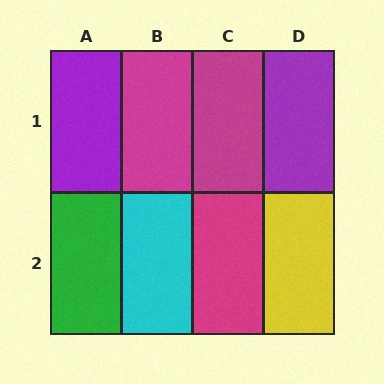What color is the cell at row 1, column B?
Magenta.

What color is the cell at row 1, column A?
Purple.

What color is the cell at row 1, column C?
Magenta.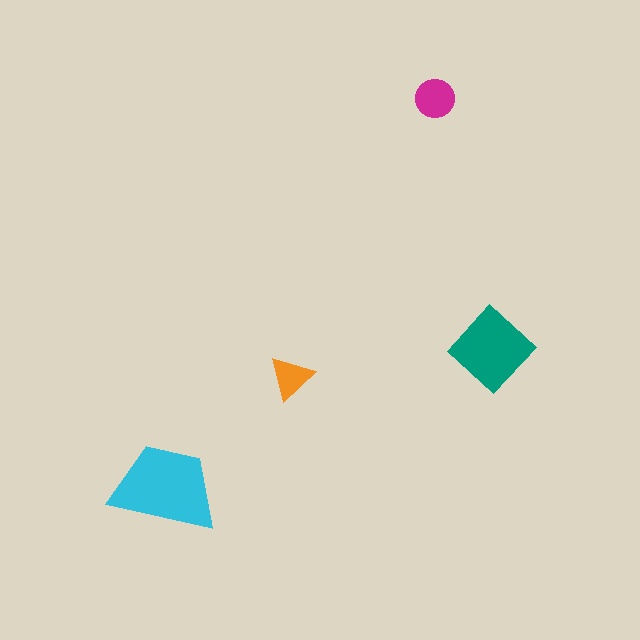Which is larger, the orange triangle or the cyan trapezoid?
The cyan trapezoid.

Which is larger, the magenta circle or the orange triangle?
The magenta circle.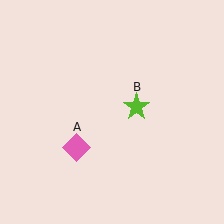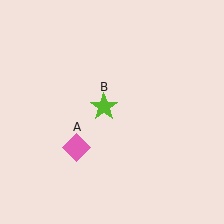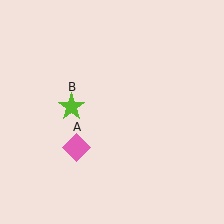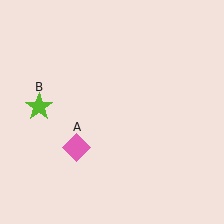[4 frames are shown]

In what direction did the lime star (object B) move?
The lime star (object B) moved left.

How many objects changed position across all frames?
1 object changed position: lime star (object B).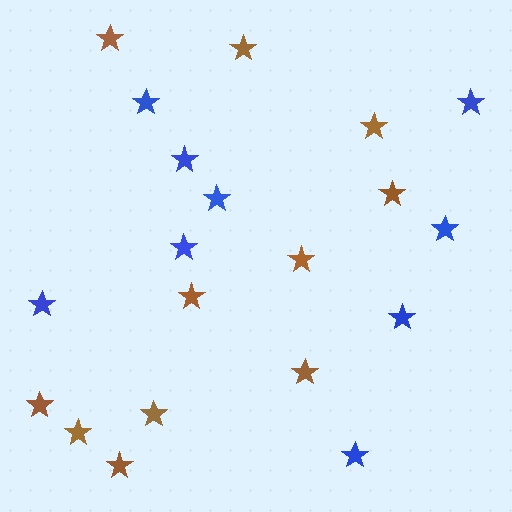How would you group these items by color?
There are 2 groups: one group of blue stars (9) and one group of brown stars (11).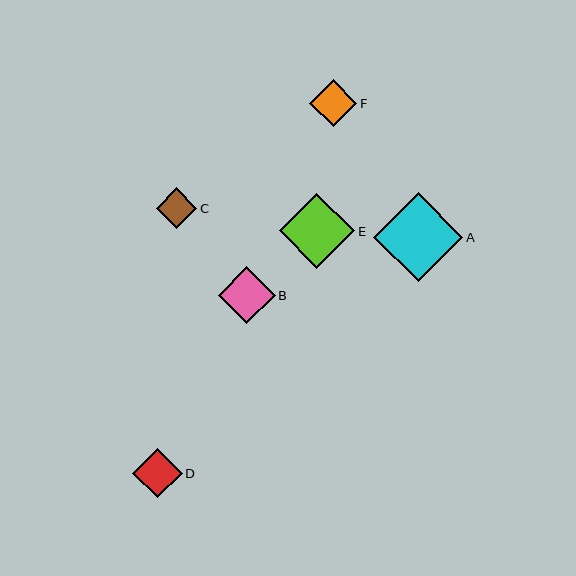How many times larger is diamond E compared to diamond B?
Diamond E is approximately 1.3 times the size of diamond B.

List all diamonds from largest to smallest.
From largest to smallest: A, E, B, D, F, C.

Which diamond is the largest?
Diamond A is the largest with a size of approximately 89 pixels.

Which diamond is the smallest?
Diamond C is the smallest with a size of approximately 40 pixels.